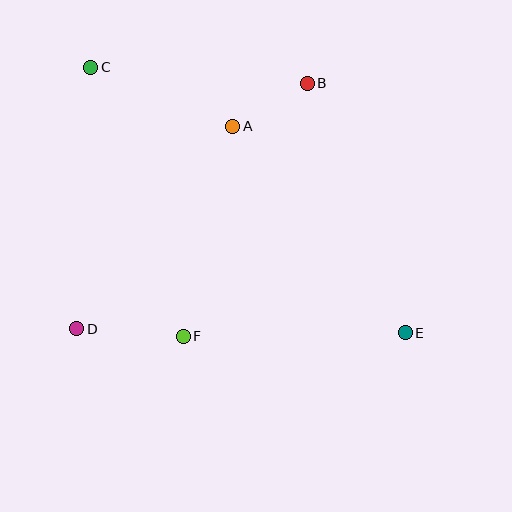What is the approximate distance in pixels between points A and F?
The distance between A and F is approximately 216 pixels.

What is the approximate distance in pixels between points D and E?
The distance between D and E is approximately 328 pixels.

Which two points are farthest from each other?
Points C and E are farthest from each other.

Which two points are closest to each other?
Points A and B are closest to each other.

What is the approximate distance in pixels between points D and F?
The distance between D and F is approximately 107 pixels.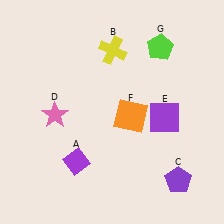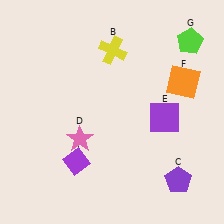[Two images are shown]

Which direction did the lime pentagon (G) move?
The lime pentagon (G) moved right.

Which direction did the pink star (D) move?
The pink star (D) moved right.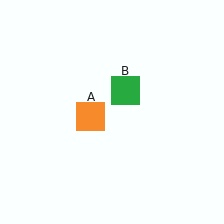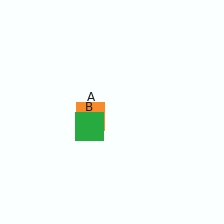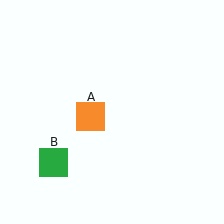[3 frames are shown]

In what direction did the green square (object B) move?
The green square (object B) moved down and to the left.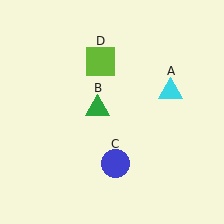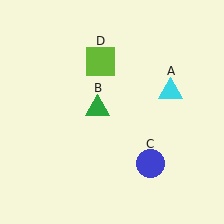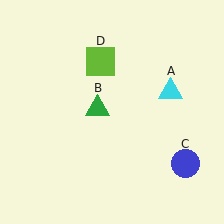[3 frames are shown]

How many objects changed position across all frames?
1 object changed position: blue circle (object C).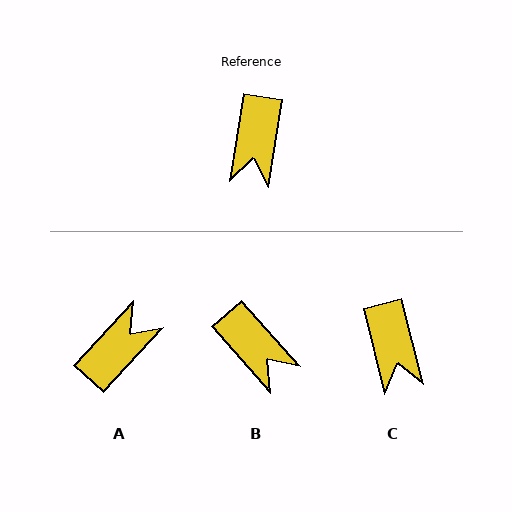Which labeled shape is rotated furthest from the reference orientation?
A, about 146 degrees away.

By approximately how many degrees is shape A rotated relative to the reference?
Approximately 146 degrees counter-clockwise.